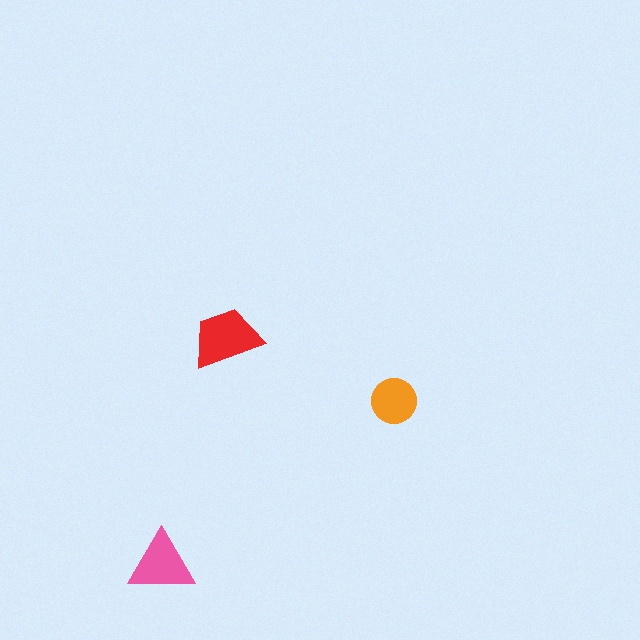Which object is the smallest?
The orange circle.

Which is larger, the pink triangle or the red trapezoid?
The red trapezoid.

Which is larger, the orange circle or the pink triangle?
The pink triangle.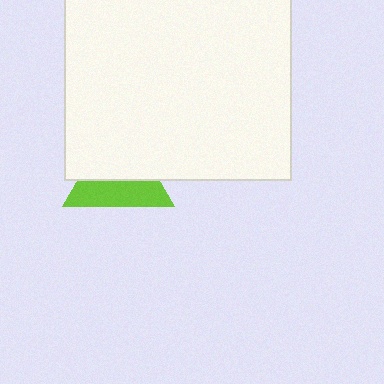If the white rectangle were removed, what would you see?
You would see the complete lime triangle.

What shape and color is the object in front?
The object in front is a white rectangle.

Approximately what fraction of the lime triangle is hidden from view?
Roughly 54% of the lime triangle is hidden behind the white rectangle.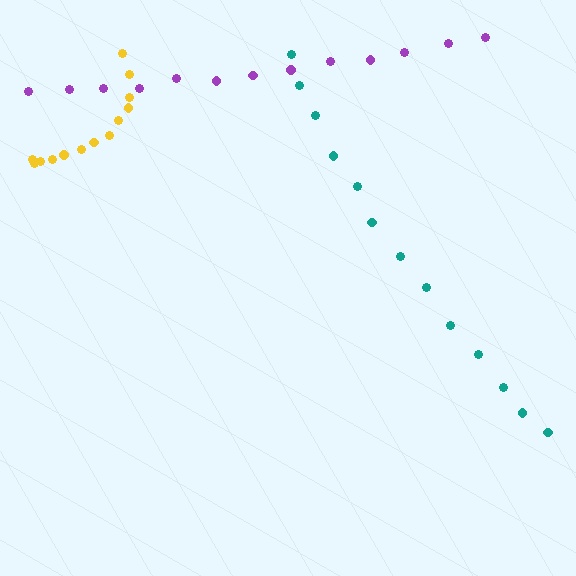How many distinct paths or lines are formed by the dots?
There are 3 distinct paths.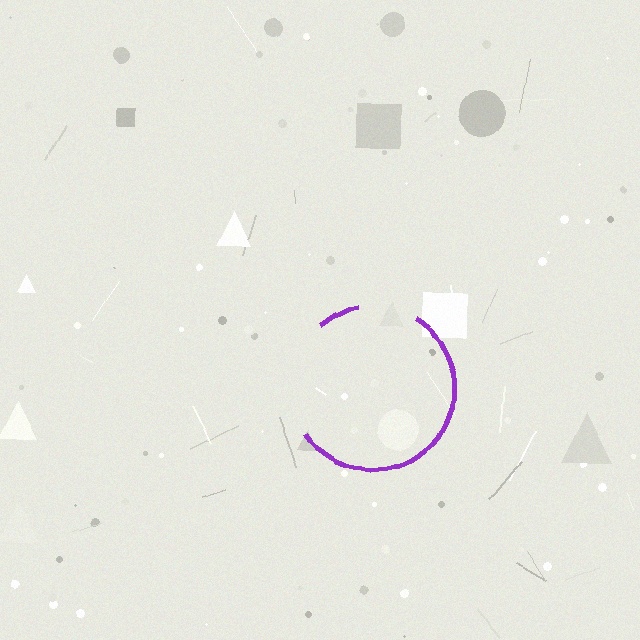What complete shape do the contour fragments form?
The contour fragments form a circle.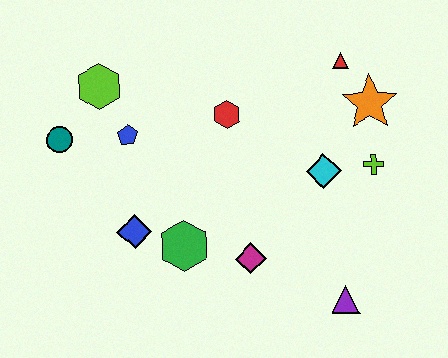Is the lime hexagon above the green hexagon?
Yes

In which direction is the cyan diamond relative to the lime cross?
The cyan diamond is to the left of the lime cross.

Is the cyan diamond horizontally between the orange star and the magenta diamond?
Yes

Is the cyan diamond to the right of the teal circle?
Yes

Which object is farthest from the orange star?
The teal circle is farthest from the orange star.